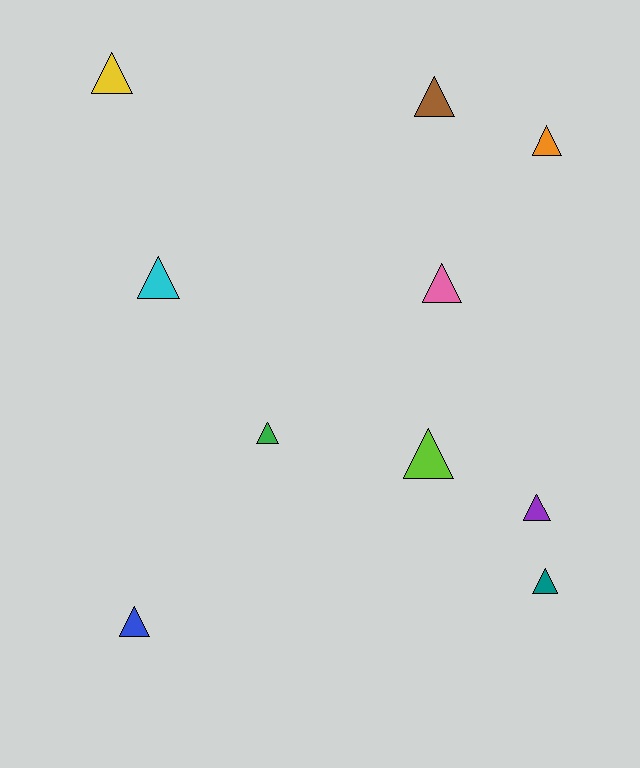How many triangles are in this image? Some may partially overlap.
There are 10 triangles.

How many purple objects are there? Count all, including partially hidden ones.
There is 1 purple object.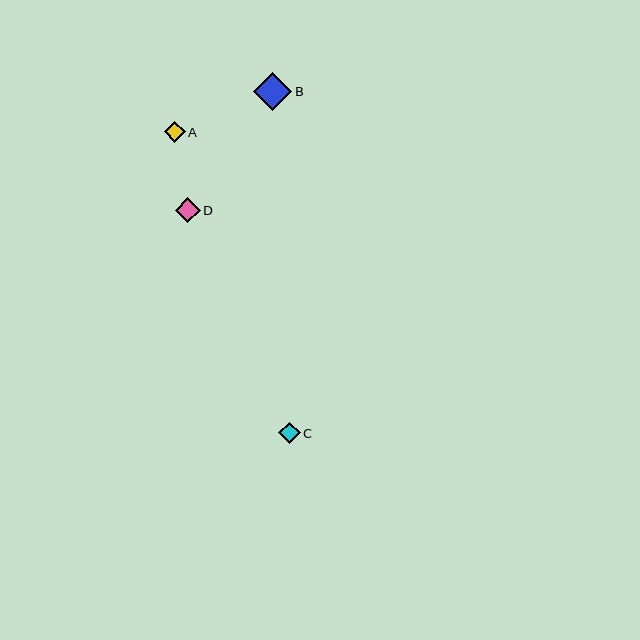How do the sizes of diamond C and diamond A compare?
Diamond C and diamond A are approximately the same size.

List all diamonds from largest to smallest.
From largest to smallest: B, D, C, A.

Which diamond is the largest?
Diamond B is the largest with a size of approximately 38 pixels.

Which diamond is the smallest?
Diamond A is the smallest with a size of approximately 21 pixels.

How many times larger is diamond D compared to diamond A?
Diamond D is approximately 1.2 times the size of diamond A.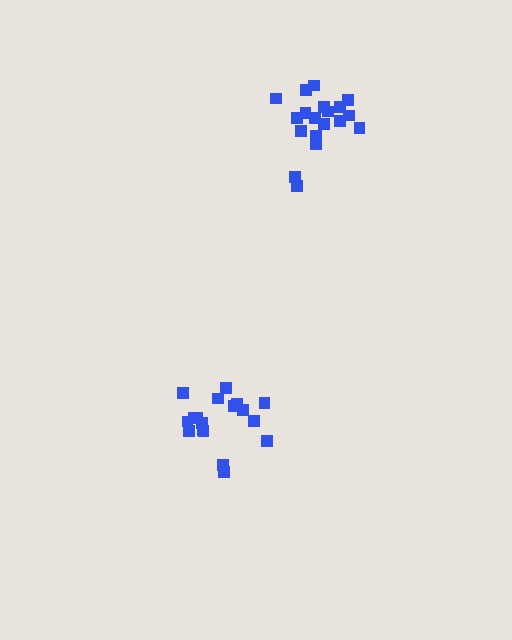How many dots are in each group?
Group 1: 19 dots, Group 2: 18 dots (37 total).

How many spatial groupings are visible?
There are 2 spatial groupings.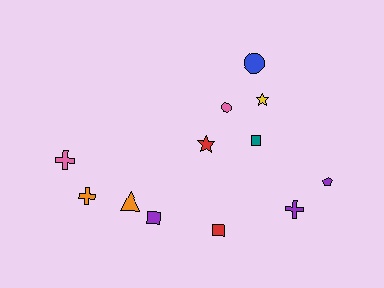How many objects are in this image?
There are 12 objects.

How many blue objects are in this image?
There is 1 blue object.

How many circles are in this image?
There are 2 circles.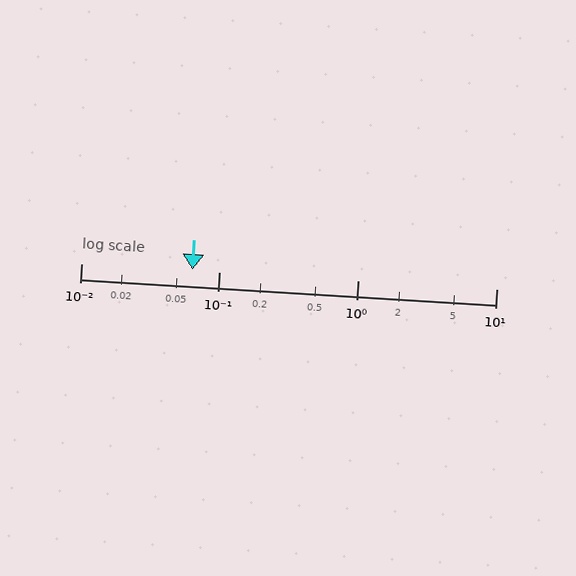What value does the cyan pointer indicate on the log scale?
The pointer indicates approximately 0.064.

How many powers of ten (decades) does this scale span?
The scale spans 3 decades, from 0.01 to 10.